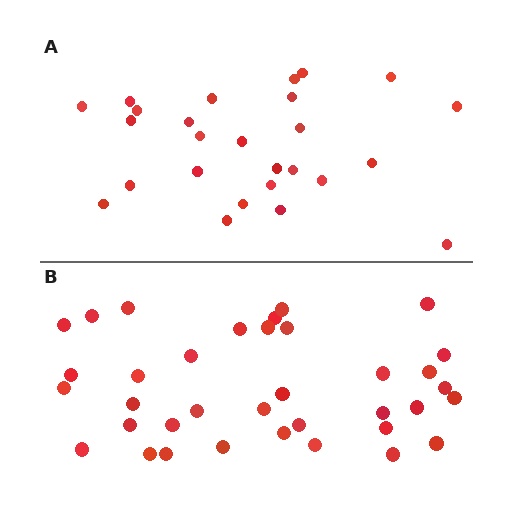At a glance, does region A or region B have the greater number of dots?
Region B (the bottom region) has more dots.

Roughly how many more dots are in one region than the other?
Region B has roughly 10 or so more dots than region A.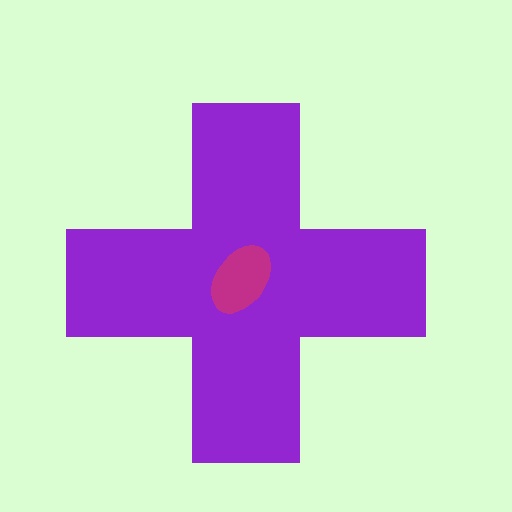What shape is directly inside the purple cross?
The magenta ellipse.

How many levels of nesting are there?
2.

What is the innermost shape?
The magenta ellipse.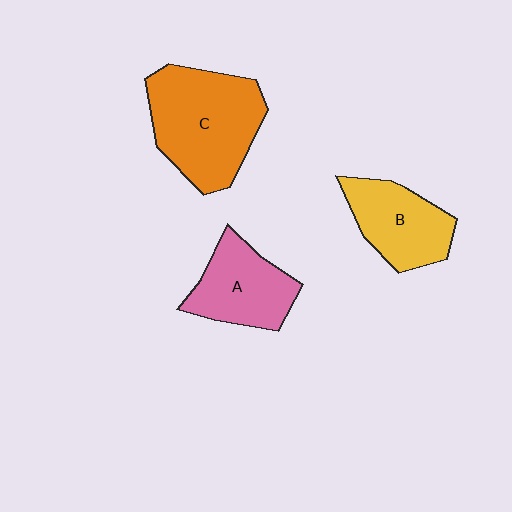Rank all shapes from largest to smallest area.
From largest to smallest: C (orange), A (pink), B (yellow).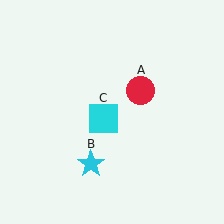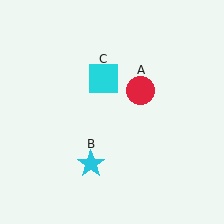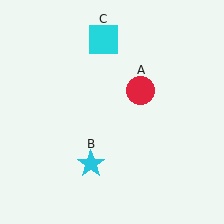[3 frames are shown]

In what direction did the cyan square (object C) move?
The cyan square (object C) moved up.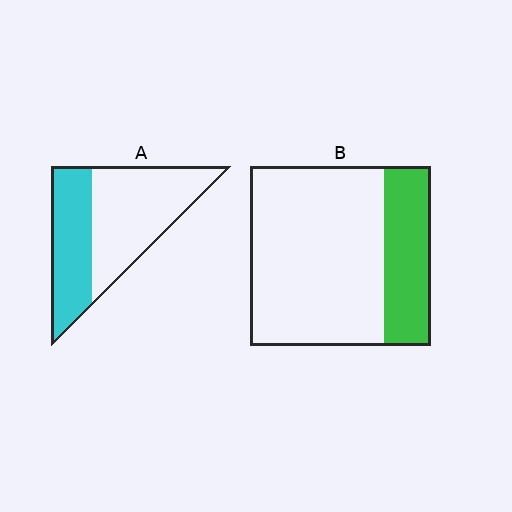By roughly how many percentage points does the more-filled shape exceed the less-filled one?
By roughly 15 percentage points (A over B).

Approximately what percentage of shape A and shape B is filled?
A is approximately 40% and B is approximately 25%.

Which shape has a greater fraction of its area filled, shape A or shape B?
Shape A.